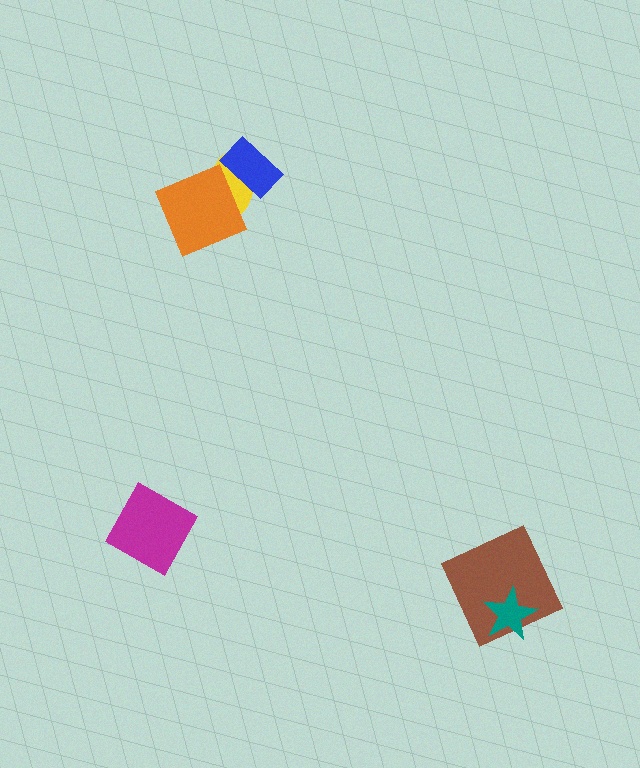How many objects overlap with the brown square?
1 object overlaps with the brown square.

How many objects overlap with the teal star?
1 object overlaps with the teal star.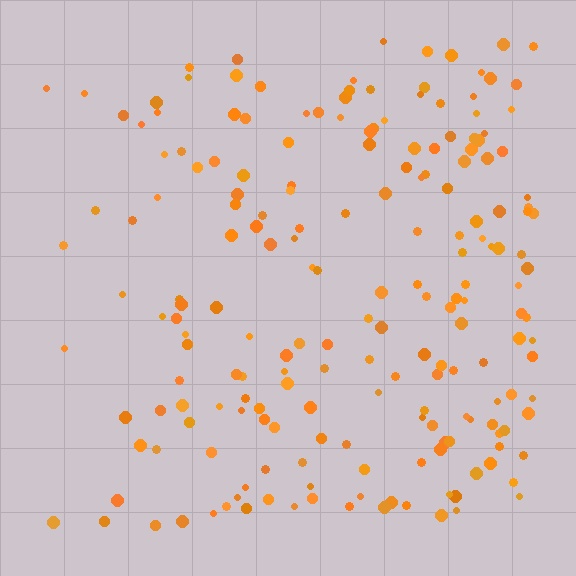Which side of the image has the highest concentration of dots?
The right.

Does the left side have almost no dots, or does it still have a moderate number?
Still a moderate number, just noticeably fewer than the right.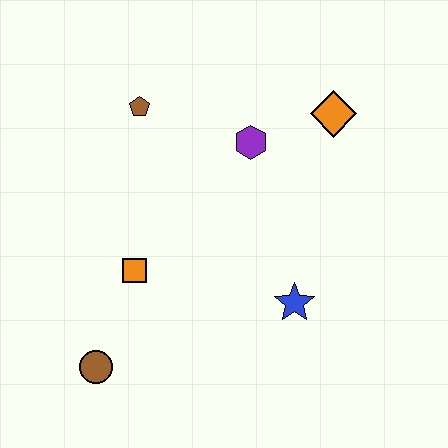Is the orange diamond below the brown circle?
No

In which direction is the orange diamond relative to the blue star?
The orange diamond is above the blue star.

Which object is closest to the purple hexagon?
The orange diamond is closest to the purple hexagon.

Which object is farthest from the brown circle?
The orange diamond is farthest from the brown circle.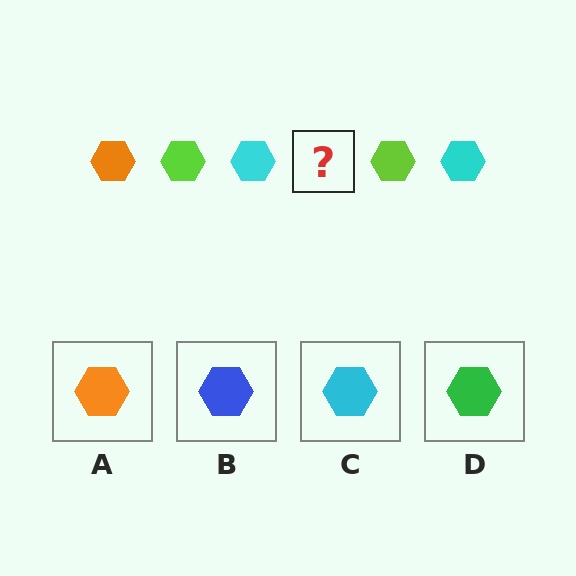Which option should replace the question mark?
Option A.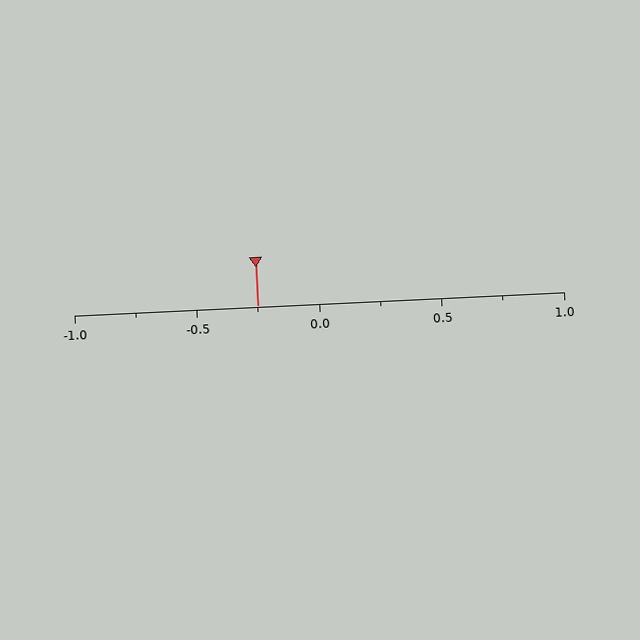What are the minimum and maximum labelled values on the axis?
The axis runs from -1.0 to 1.0.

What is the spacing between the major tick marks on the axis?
The major ticks are spaced 0.5 apart.